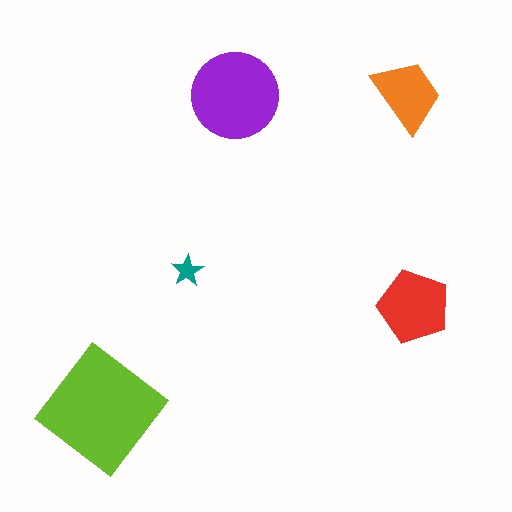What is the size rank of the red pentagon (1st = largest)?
3rd.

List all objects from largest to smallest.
The lime diamond, the purple circle, the red pentagon, the orange trapezoid, the teal star.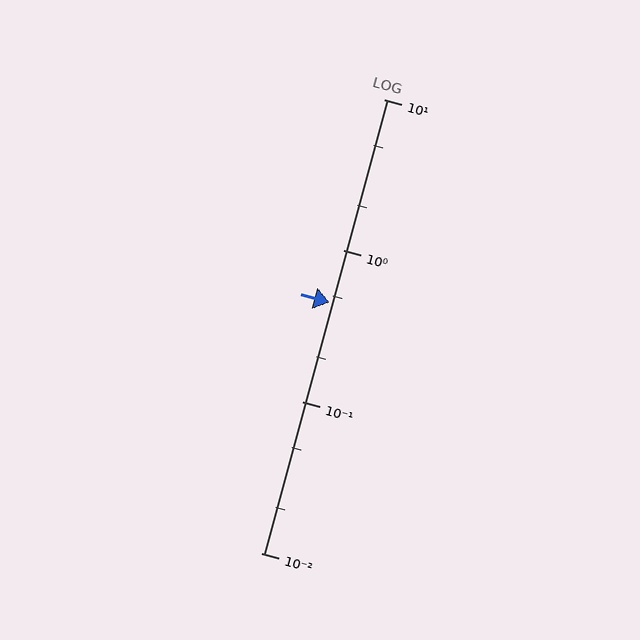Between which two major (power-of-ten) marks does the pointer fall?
The pointer is between 0.1 and 1.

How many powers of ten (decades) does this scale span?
The scale spans 3 decades, from 0.01 to 10.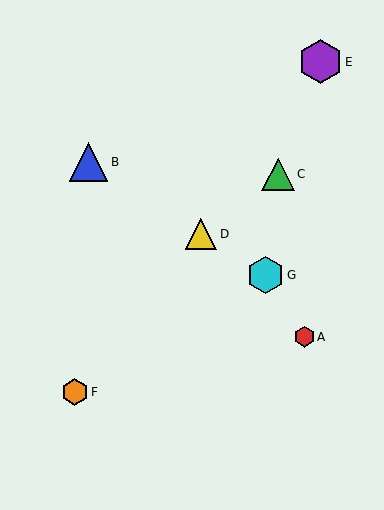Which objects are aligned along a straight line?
Objects B, D, G are aligned along a straight line.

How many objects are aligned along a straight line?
3 objects (B, D, G) are aligned along a straight line.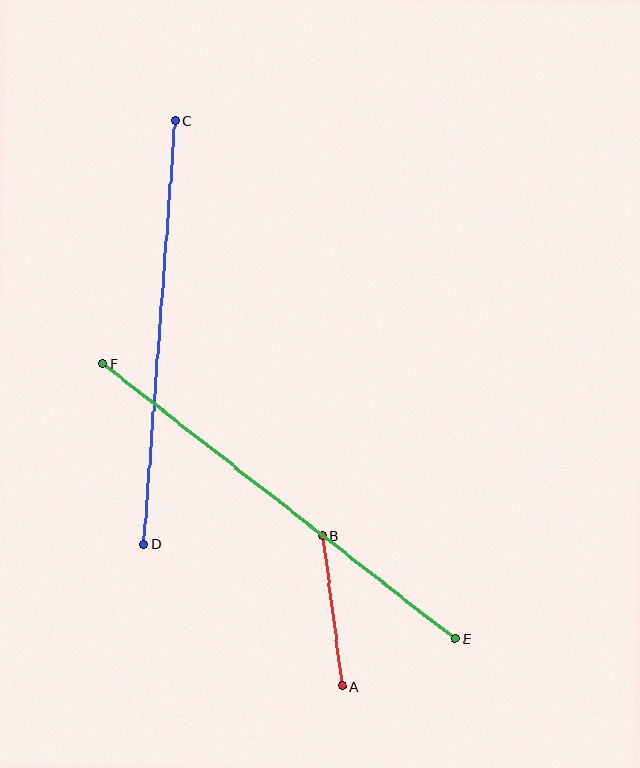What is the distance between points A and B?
The distance is approximately 151 pixels.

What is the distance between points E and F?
The distance is approximately 447 pixels.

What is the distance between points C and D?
The distance is approximately 425 pixels.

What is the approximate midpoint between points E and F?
The midpoint is at approximately (279, 501) pixels.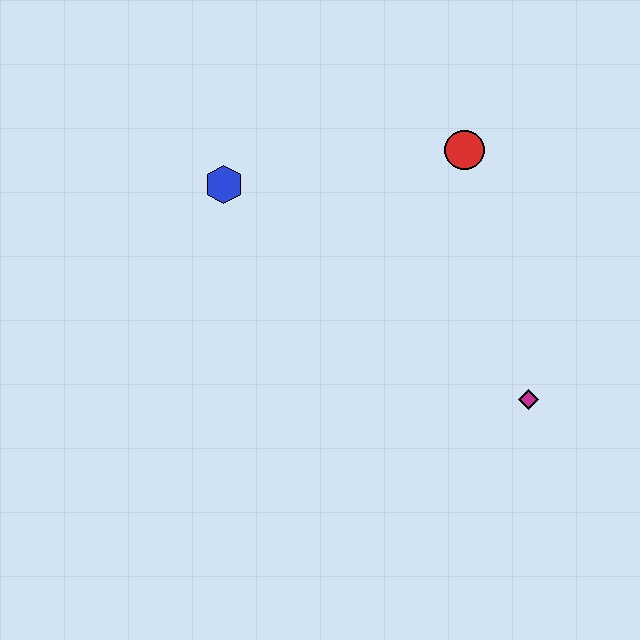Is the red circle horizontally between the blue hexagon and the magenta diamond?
Yes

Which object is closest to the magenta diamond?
The red circle is closest to the magenta diamond.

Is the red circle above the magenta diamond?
Yes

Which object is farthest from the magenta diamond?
The blue hexagon is farthest from the magenta diamond.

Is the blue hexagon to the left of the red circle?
Yes